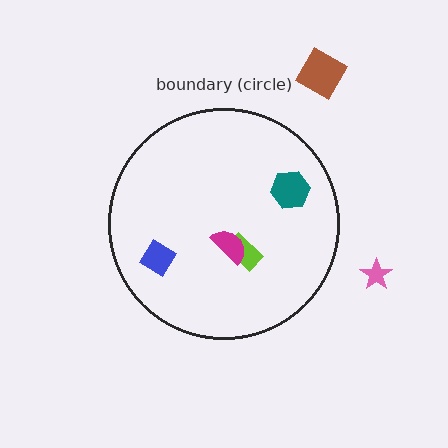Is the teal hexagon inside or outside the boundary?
Inside.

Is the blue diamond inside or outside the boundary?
Inside.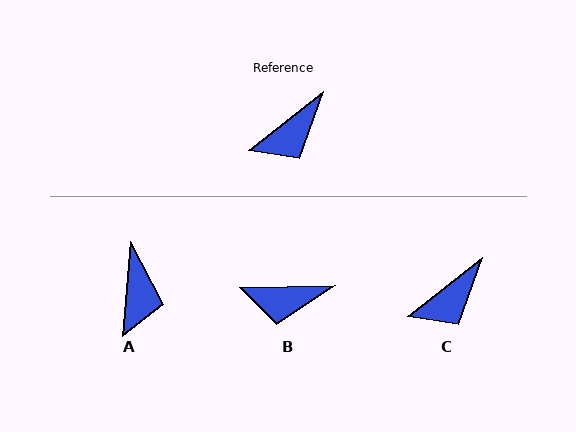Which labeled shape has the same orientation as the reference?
C.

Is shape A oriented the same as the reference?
No, it is off by about 47 degrees.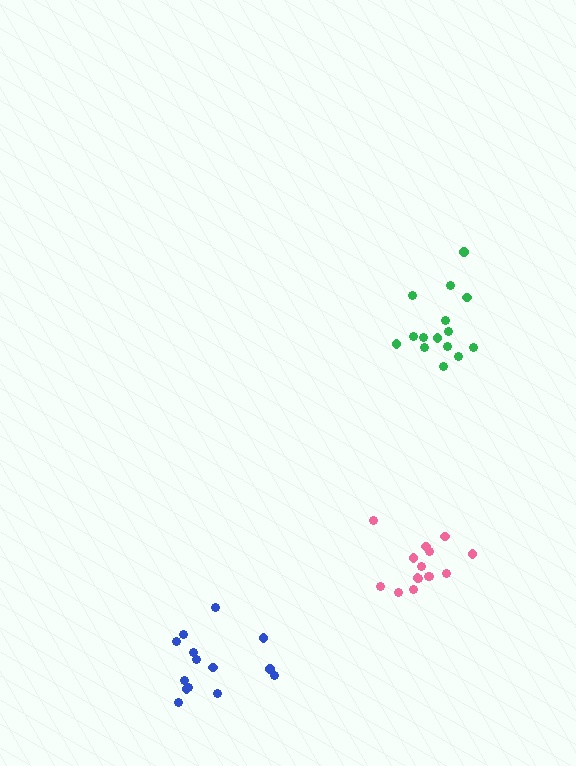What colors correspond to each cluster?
The clusters are colored: green, pink, blue.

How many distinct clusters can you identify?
There are 3 distinct clusters.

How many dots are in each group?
Group 1: 15 dots, Group 2: 15 dots, Group 3: 14 dots (44 total).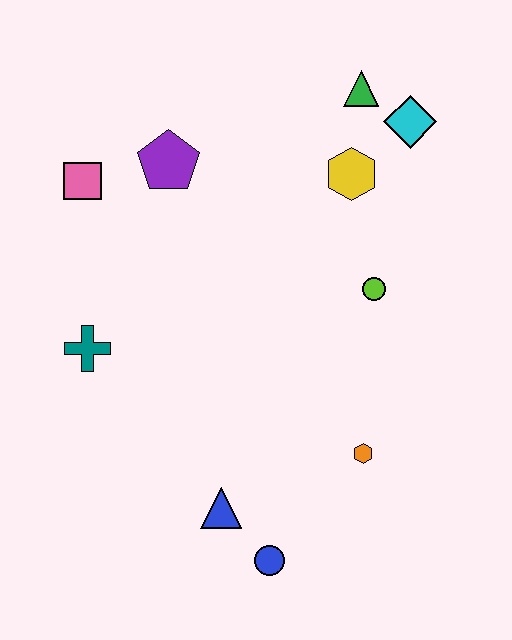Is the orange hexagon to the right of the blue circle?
Yes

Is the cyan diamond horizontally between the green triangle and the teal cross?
No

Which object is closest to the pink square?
The purple pentagon is closest to the pink square.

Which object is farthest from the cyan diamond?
The blue circle is farthest from the cyan diamond.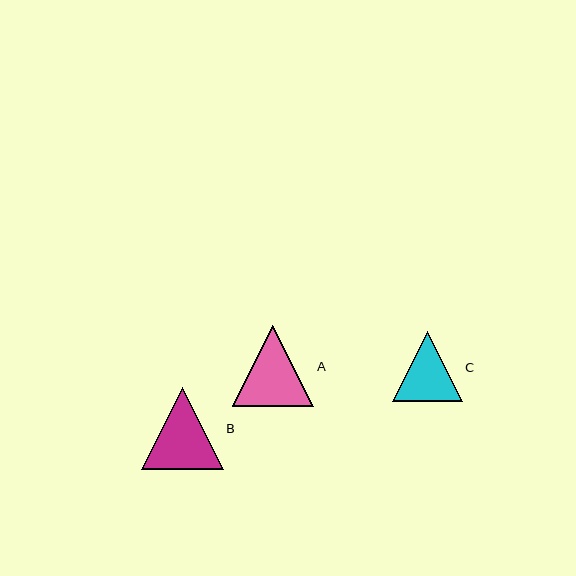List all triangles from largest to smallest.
From largest to smallest: B, A, C.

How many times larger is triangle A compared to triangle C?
Triangle A is approximately 1.2 times the size of triangle C.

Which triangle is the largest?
Triangle B is the largest with a size of approximately 82 pixels.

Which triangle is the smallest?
Triangle C is the smallest with a size of approximately 70 pixels.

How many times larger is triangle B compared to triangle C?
Triangle B is approximately 1.2 times the size of triangle C.